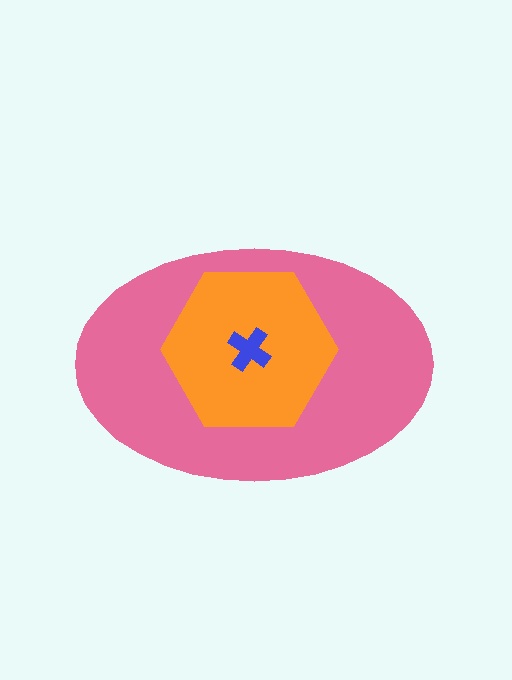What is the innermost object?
The blue cross.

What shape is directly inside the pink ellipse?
The orange hexagon.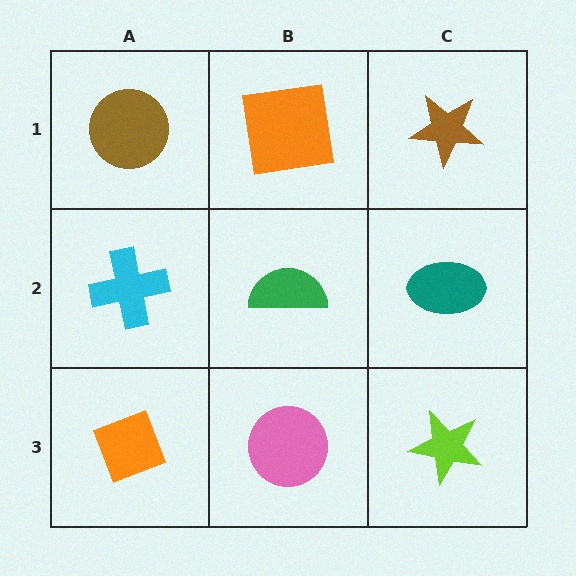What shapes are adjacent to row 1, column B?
A green semicircle (row 2, column B), a brown circle (row 1, column A), a brown star (row 1, column C).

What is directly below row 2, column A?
An orange diamond.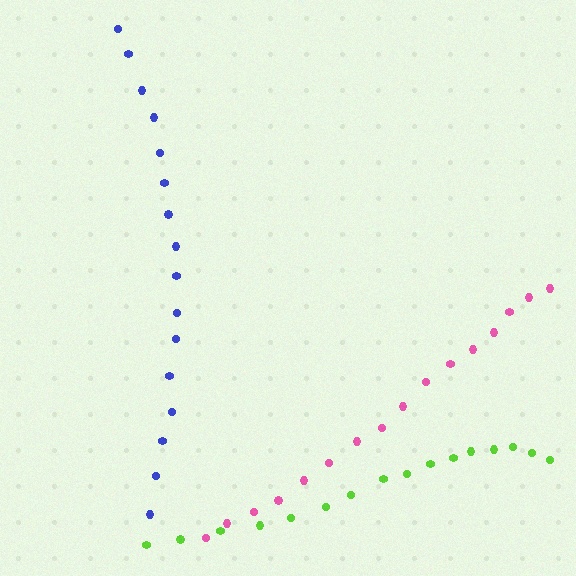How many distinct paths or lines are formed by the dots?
There are 3 distinct paths.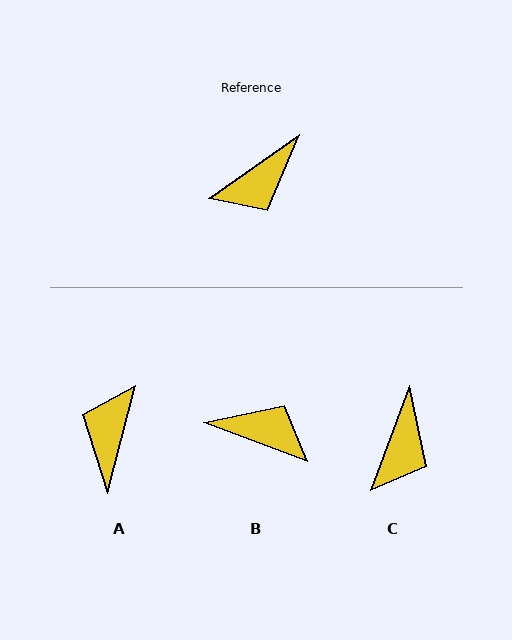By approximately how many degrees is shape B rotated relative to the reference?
Approximately 124 degrees counter-clockwise.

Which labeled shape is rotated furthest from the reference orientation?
A, about 139 degrees away.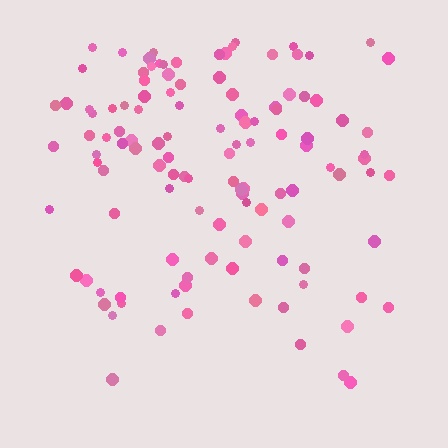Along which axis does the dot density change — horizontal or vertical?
Vertical.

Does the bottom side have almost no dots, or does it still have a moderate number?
Still a moderate number, just noticeably fewer than the top.